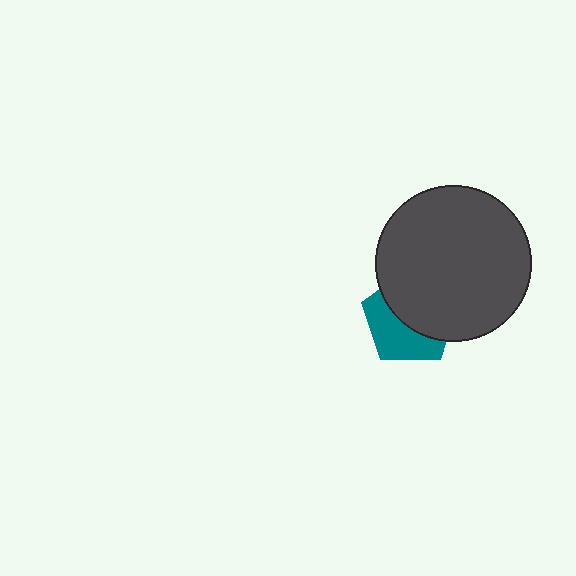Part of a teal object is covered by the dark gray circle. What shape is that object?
It is a pentagon.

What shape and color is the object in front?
The object in front is a dark gray circle.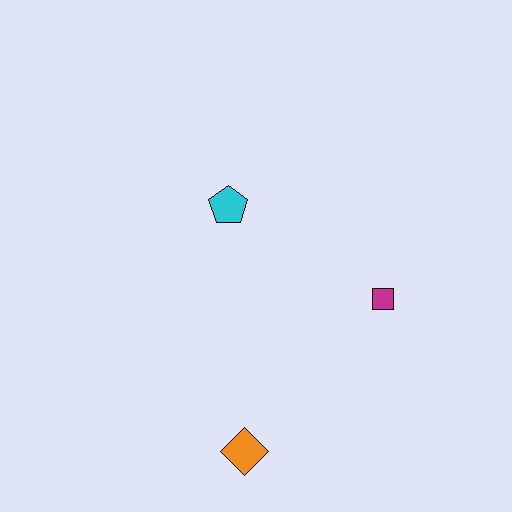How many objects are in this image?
There are 3 objects.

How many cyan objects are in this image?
There is 1 cyan object.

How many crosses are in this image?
There are no crosses.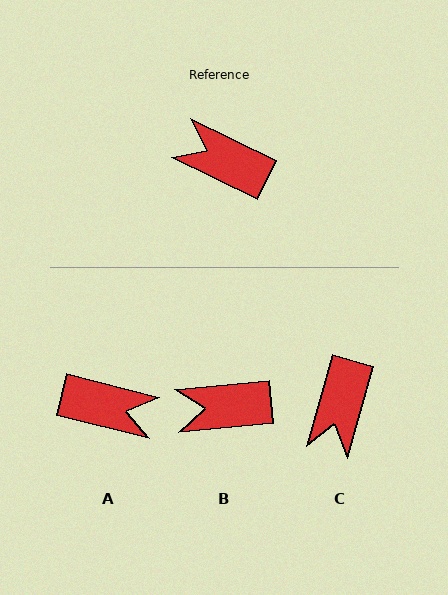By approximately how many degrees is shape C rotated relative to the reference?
Approximately 100 degrees counter-clockwise.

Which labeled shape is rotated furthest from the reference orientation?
A, about 168 degrees away.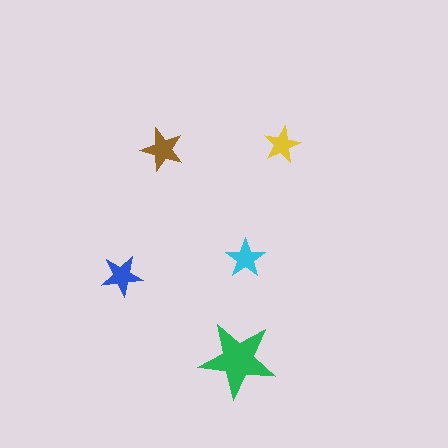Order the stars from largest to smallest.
the green one, the brown one, the blue one, the cyan one, the yellow one.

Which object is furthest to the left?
The blue star is leftmost.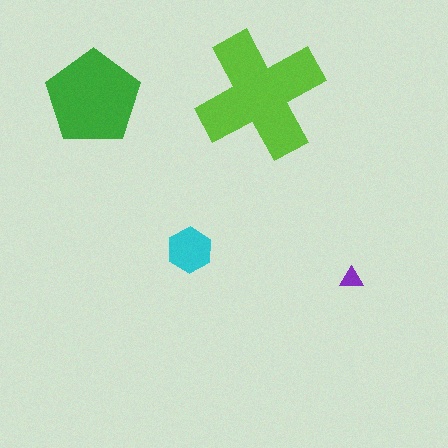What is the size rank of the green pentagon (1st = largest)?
2nd.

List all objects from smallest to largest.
The purple triangle, the cyan hexagon, the green pentagon, the lime cross.